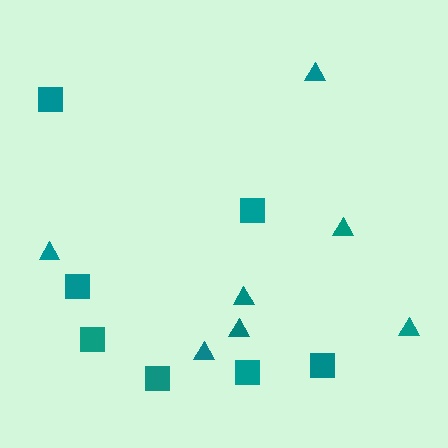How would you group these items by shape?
There are 2 groups: one group of triangles (7) and one group of squares (7).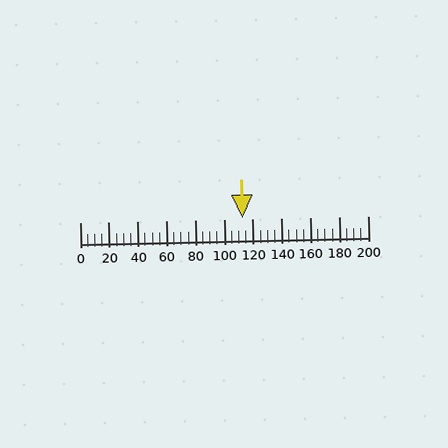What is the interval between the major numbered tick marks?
The major tick marks are spaced 20 units apart.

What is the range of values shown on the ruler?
The ruler shows values from 0 to 200.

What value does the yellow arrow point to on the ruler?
The yellow arrow points to approximately 113.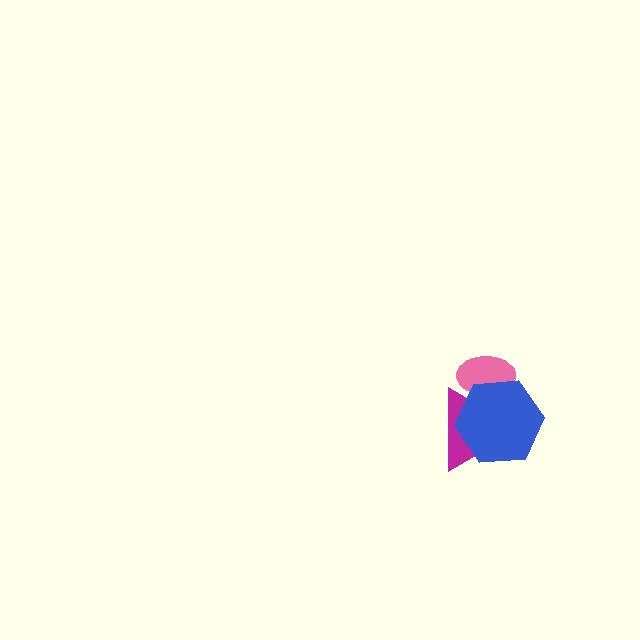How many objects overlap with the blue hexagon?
2 objects overlap with the blue hexagon.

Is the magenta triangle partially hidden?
Yes, it is partially covered by another shape.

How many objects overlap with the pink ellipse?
2 objects overlap with the pink ellipse.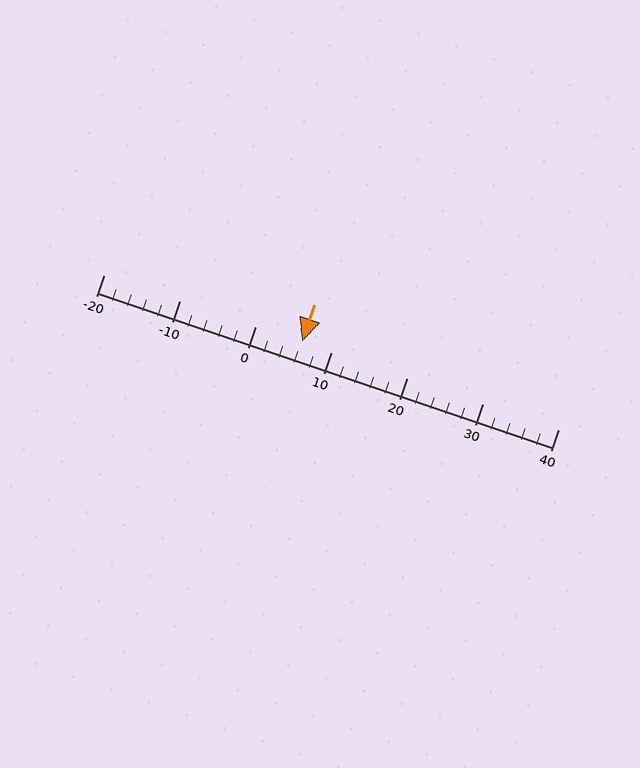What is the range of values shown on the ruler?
The ruler shows values from -20 to 40.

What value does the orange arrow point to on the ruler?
The orange arrow points to approximately 6.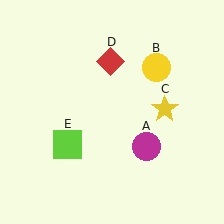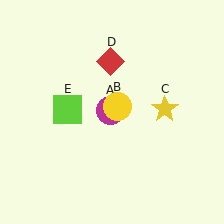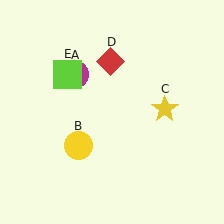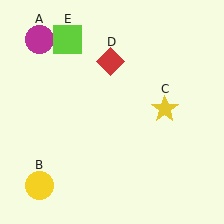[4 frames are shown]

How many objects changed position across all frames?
3 objects changed position: magenta circle (object A), yellow circle (object B), lime square (object E).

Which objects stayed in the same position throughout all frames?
Yellow star (object C) and red diamond (object D) remained stationary.